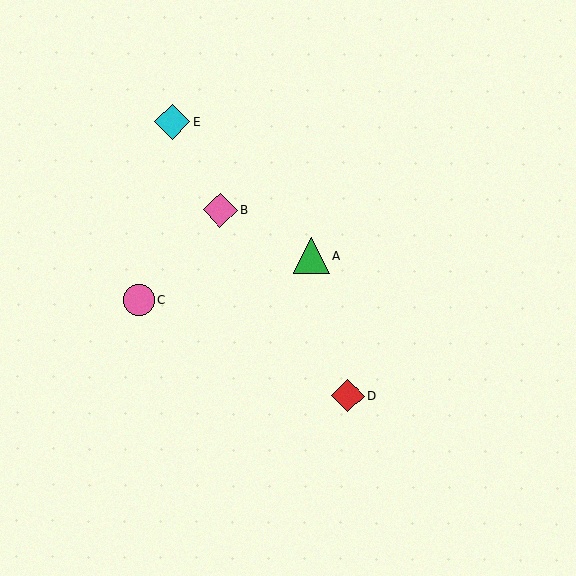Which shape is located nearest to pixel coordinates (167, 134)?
The cyan diamond (labeled E) at (172, 122) is nearest to that location.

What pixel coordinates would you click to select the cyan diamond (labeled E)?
Click at (172, 122) to select the cyan diamond E.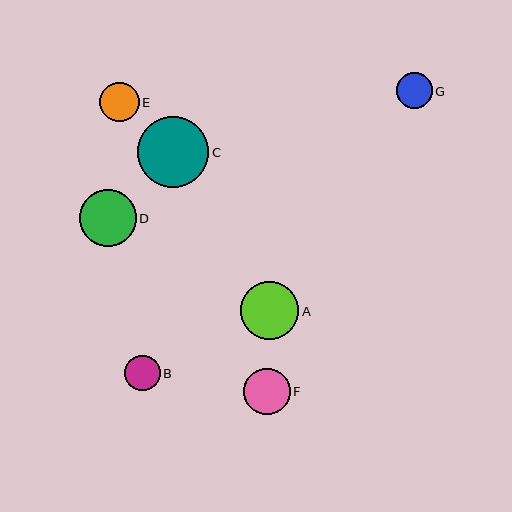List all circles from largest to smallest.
From largest to smallest: C, A, D, F, E, G, B.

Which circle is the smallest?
Circle B is the smallest with a size of approximately 35 pixels.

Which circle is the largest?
Circle C is the largest with a size of approximately 71 pixels.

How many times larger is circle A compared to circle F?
Circle A is approximately 1.3 times the size of circle F.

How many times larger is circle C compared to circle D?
Circle C is approximately 1.3 times the size of circle D.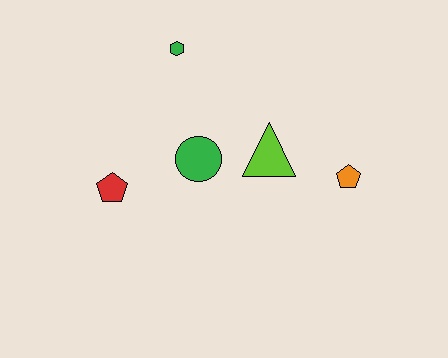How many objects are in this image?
There are 5 objects.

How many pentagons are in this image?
There are 2 pentagons.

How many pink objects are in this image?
There are no pink objects.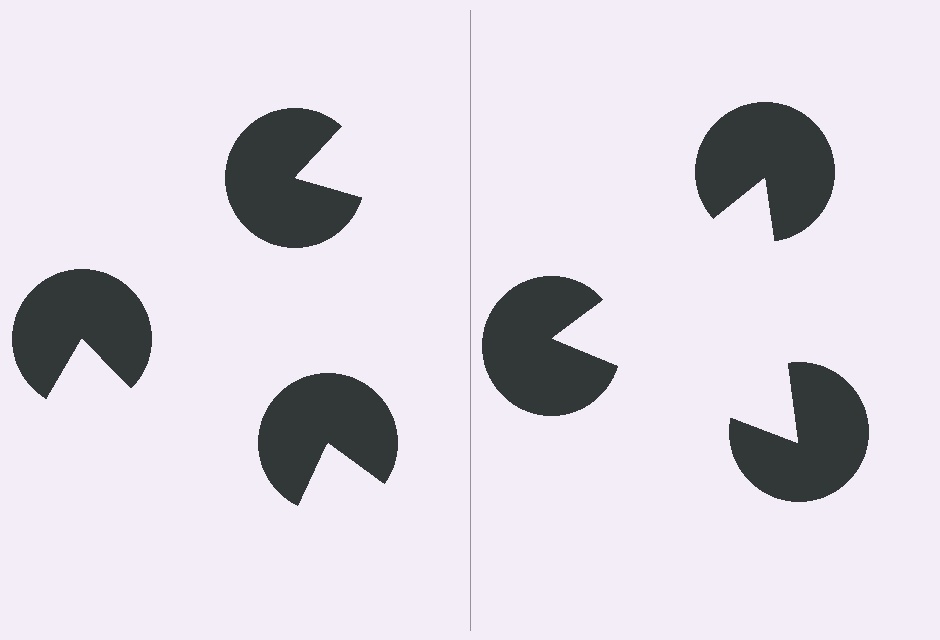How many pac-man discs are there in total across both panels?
6 — 3 on each side.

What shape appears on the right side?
An illusory triangle.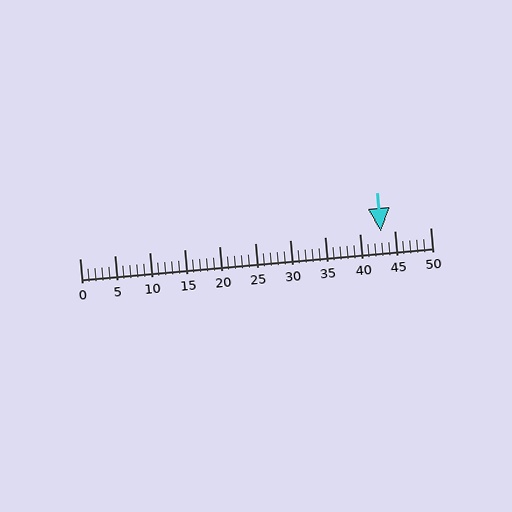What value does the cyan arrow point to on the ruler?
The cyan arrow points to approximately 43.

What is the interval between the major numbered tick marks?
The major tick marks are spaced 5 units apart.